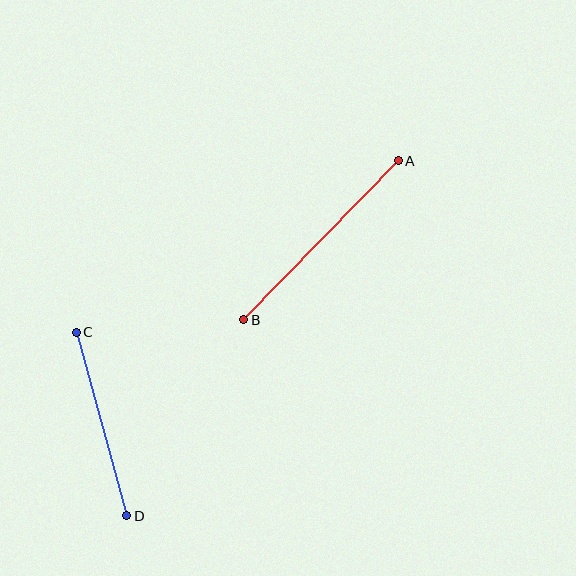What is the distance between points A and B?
The distance is approximately 222 pixels.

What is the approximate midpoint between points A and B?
The midpoint is at approximately (321, 240) pixels.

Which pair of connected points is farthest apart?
Points A and B are farthest apart.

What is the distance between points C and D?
The distance is approximately 190 pixels.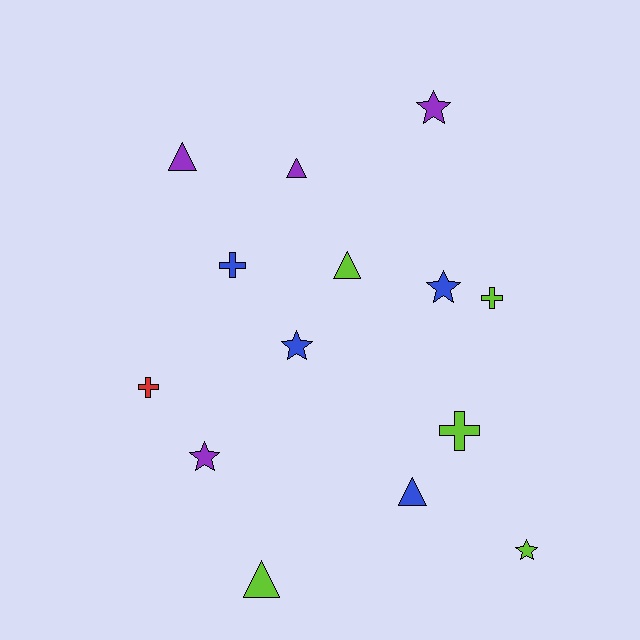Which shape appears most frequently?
Star, with 5 objects.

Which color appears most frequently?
Lime, with 5 objects.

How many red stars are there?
There are no red stars.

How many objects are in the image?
There are 14 objects.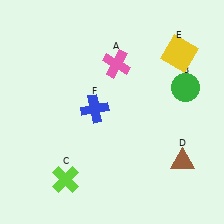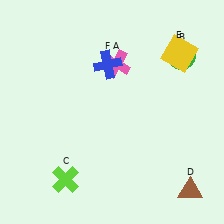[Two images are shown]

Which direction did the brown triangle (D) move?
The brown triangle (D) moved down.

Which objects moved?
The objects that moved are: the green circle (B), the brown triangle (D), the blue cross (F).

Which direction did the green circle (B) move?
The green circle (B) moved up.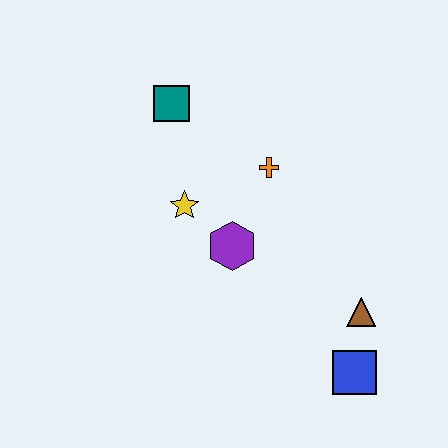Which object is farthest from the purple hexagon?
The blue square is farthest from the purple hexagon.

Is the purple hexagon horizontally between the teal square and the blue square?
Yes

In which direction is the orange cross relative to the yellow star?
The orange cross is to the right of the yellow star.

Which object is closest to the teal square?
The yellow star is closest to the teal square.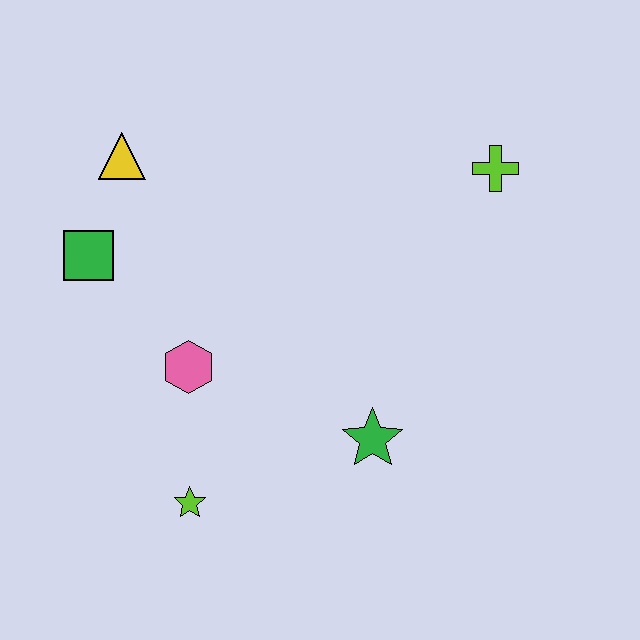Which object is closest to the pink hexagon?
The lime star is closest to the pink hexagon.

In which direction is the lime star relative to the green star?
The lime star is to the left of the green star.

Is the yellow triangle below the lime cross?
No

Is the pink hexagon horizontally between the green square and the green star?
Yes